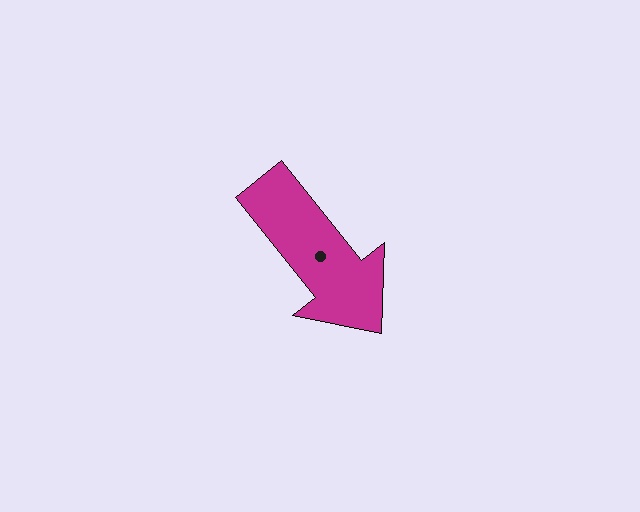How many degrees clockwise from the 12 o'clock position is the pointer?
Approximately 142 degrees.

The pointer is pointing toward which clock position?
Roughly 5 o'clock.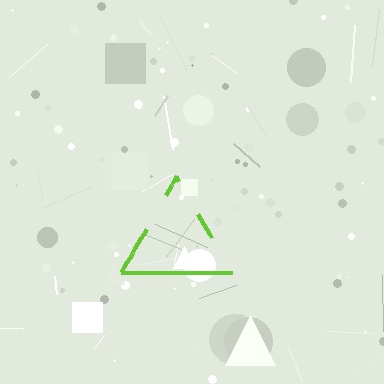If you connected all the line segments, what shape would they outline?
They would outline a triangle.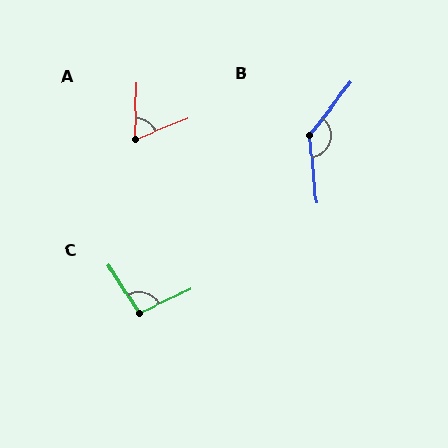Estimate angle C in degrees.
Approximately 97 degrees.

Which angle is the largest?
B, at approximately 136 degrees.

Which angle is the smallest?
A, at approximately 66 degrees.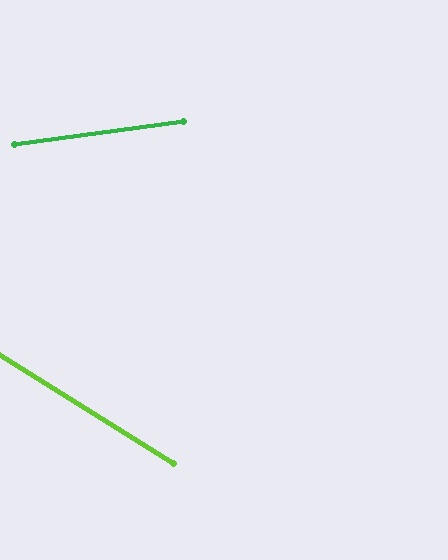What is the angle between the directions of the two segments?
Approximately 40 degrees.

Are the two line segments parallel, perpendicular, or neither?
Neither parallel nor perpendicular — they differ by about 40°.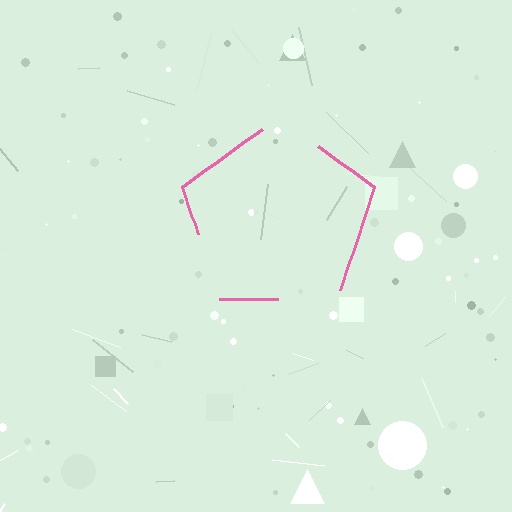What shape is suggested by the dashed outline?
The dashed outline suggests a pentagon.